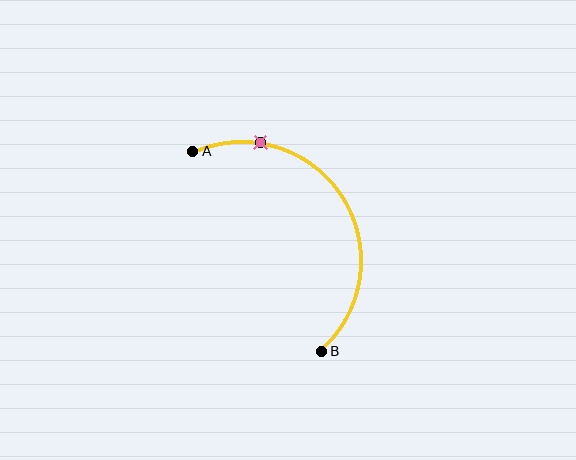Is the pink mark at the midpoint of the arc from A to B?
No. The pink mark lies on the arc but is closer to endpoint A. The arc midpoint would be at the point on the curve equidistant along the arc from both A and B.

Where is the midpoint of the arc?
The arc midpoint is the point on the curve farthest from the straight line joining A and B. It sits to the right of that line.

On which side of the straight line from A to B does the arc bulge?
The arc bulges to the right of the straight line connecting A and B.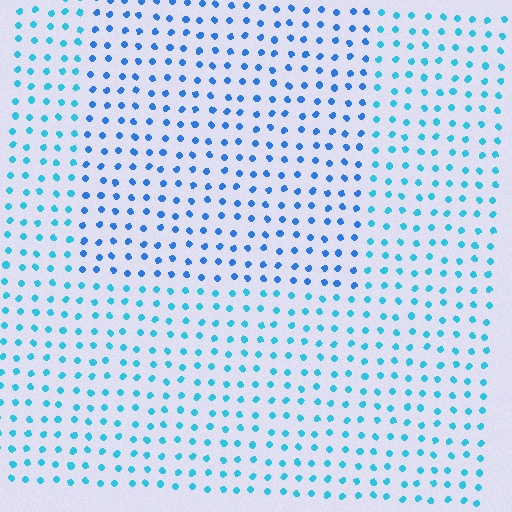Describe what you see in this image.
The image is filled with small cyan elements in a uniform arrangement. A rectangle-shaped region is visible where the elements are tinted to a slightly different hue, forming a subtle color boundary.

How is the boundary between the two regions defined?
The boundary is defined purely by a slight shift in hue (about 25 degrees). Spacing, size, and orientation are identical on both sides.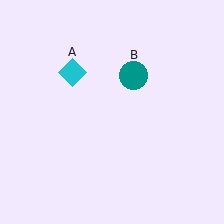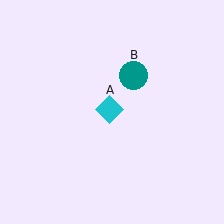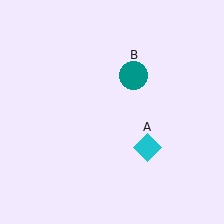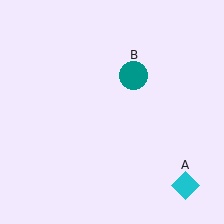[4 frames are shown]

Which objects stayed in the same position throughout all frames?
Teal circle (object B) remained stationary.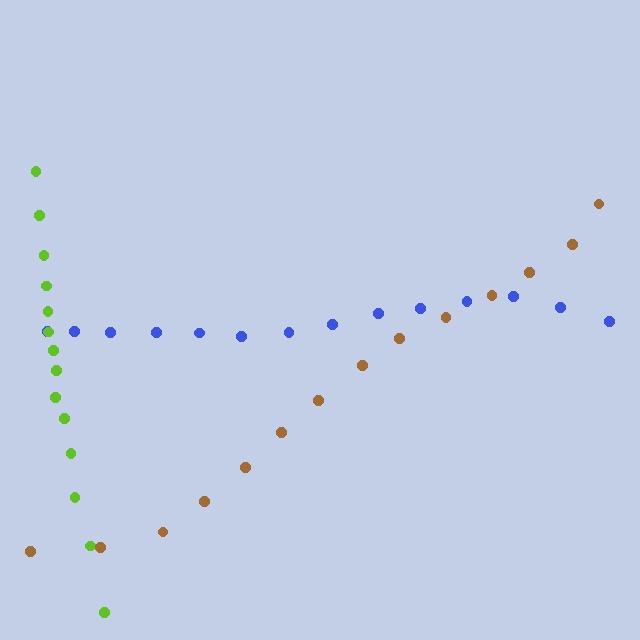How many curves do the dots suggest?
There are 3 distinct paths.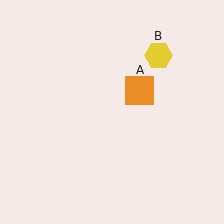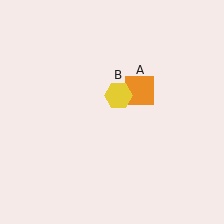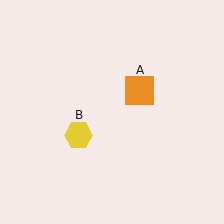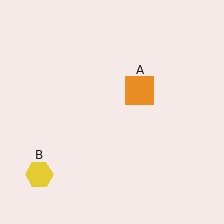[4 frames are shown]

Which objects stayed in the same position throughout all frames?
Orange square (object A) remained stationary.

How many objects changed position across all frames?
1 object changed position: yellow hexagon (object B).